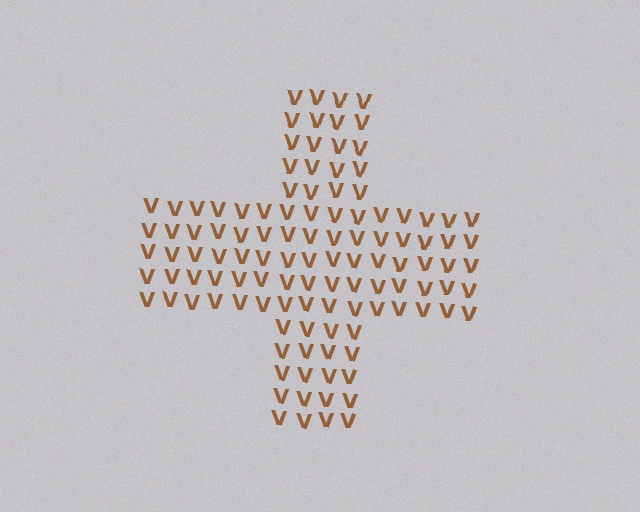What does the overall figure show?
The overall figure shows a cross.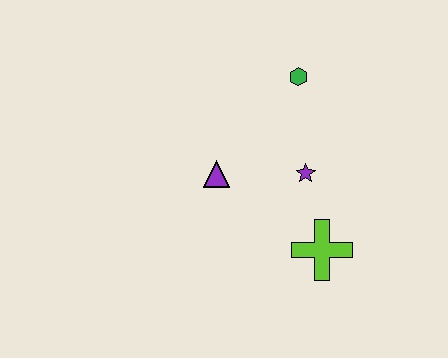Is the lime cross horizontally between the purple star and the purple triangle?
No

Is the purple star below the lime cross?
No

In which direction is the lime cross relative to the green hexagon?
The lime cross is below the green hexagon.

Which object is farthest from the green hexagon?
The lime cross is farthest from the green hexagon.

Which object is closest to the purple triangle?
The purple star is closest to the purple triangle.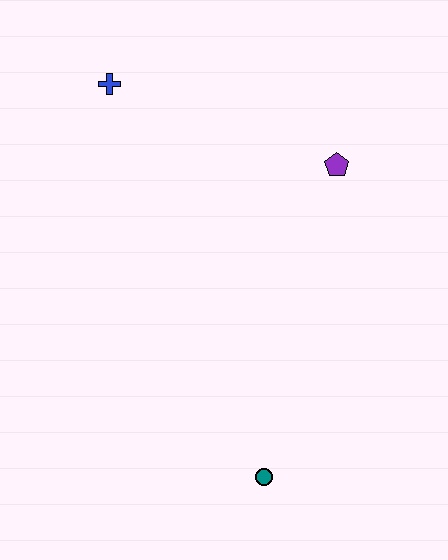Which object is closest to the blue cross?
The purple pentagon is closest to the blue cross.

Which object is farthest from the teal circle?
The blue cross is farthest from the teal circle.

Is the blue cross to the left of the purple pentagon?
Yes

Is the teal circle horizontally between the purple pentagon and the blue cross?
Yes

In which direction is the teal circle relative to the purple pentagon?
The teal circle is below the purple pentagon.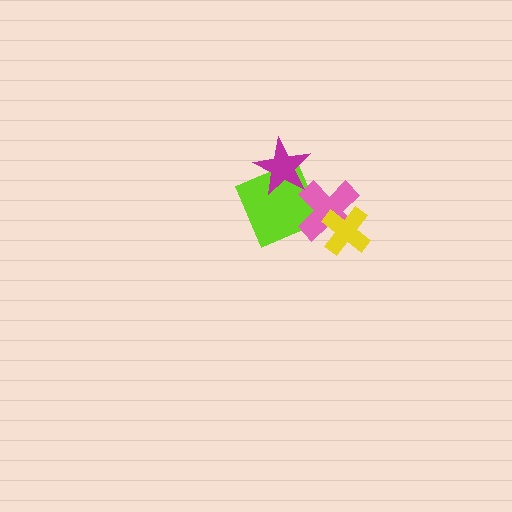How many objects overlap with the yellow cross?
1 object overlaps with the yellow cross.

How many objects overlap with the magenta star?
1 object overlaps with the magenta star.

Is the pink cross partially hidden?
Yes, it is partially covered by another shape.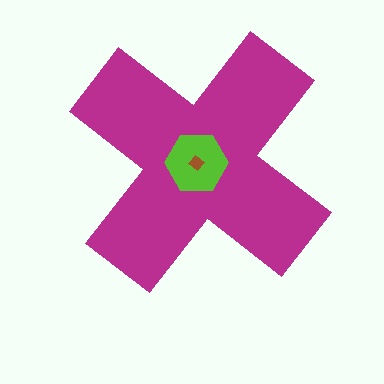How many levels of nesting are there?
3.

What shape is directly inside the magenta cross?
The lime hexagon.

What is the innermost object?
The brown diamond.